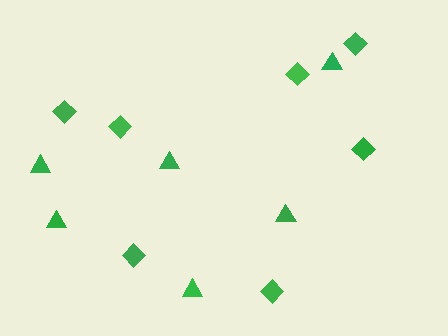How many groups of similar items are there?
There are 2 groups: one group of diamonds (7) and one group of triangles (6).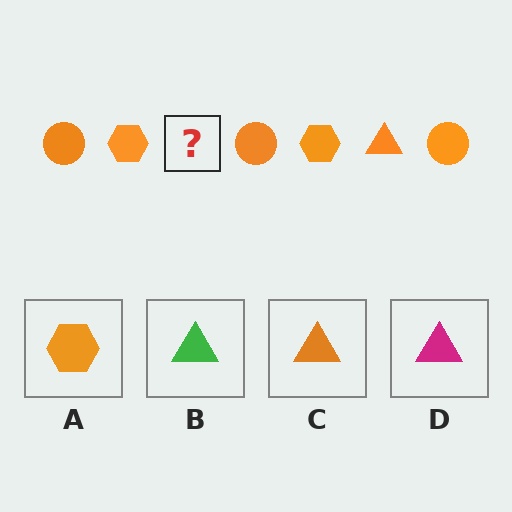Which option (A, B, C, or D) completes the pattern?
C.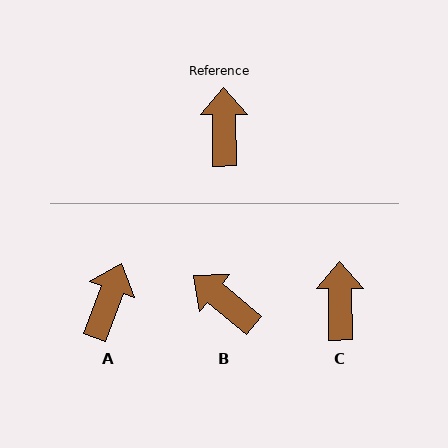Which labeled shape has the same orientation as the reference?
C.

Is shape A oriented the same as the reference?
No, it is off by about 21 degrees.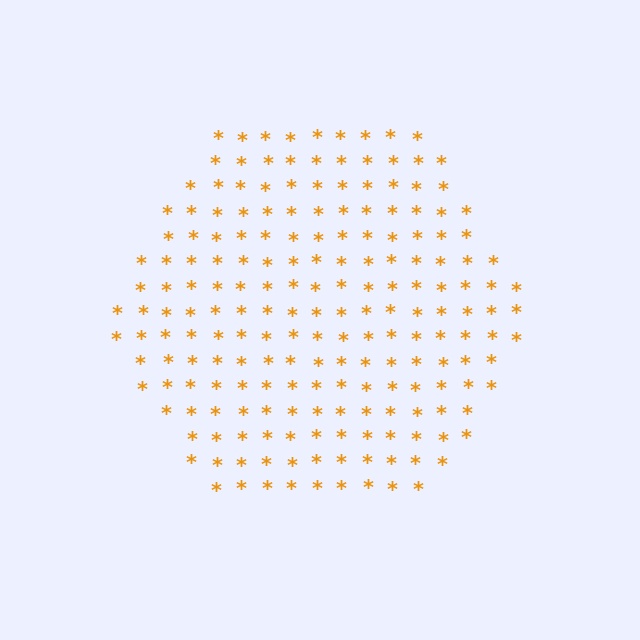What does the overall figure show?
The overall figure shows a hexagon.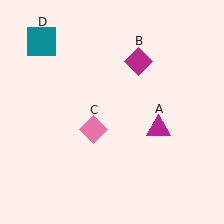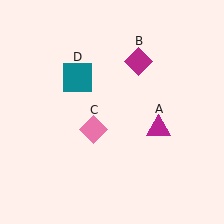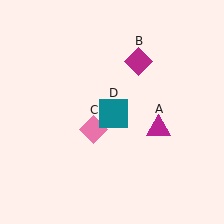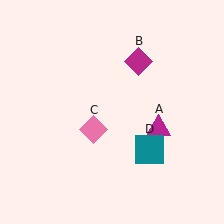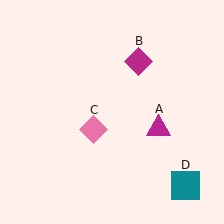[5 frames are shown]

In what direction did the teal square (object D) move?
The teal square (object D) moved down and to the right.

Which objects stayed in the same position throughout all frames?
Magenta triangle (object A) and magenta diamond (object B) and pink diamond (object C) remained stationary.